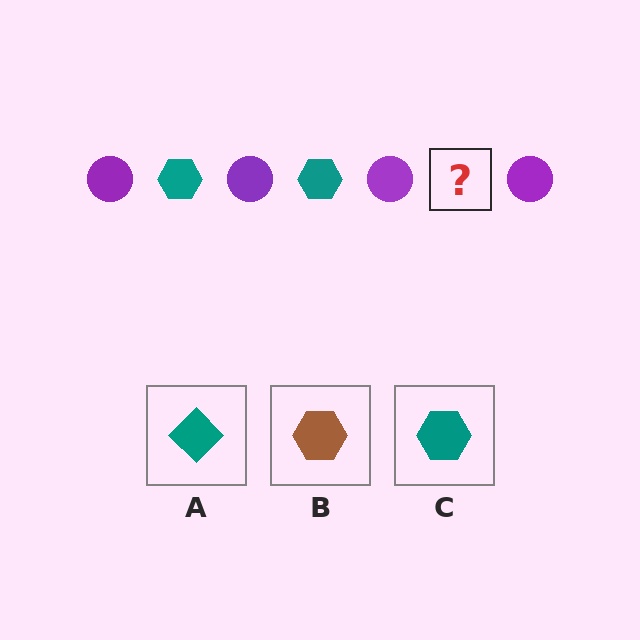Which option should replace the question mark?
Option C.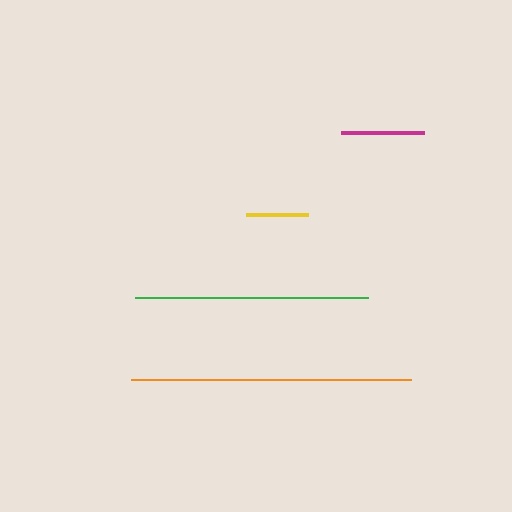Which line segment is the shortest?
The yellow line is the shortest at approximately 61 pixels.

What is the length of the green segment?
The green segment is approximately 233 pixels long.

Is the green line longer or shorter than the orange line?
The orange line is longer than the green line.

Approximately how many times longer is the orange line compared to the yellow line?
The orange line is approximately 4.6 times the length of the yellow line.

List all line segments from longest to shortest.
From longest to shortest: orange, green, magenta, yellow.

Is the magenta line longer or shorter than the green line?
The green line is longer than the magenta line.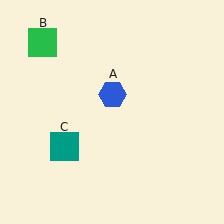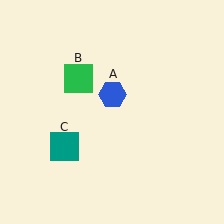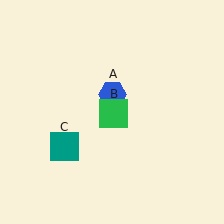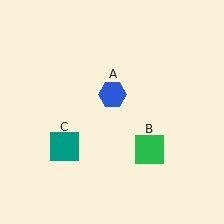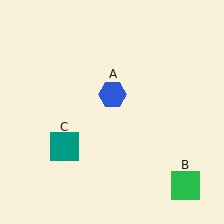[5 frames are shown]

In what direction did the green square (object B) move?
The green square (object B) moved down and to the right.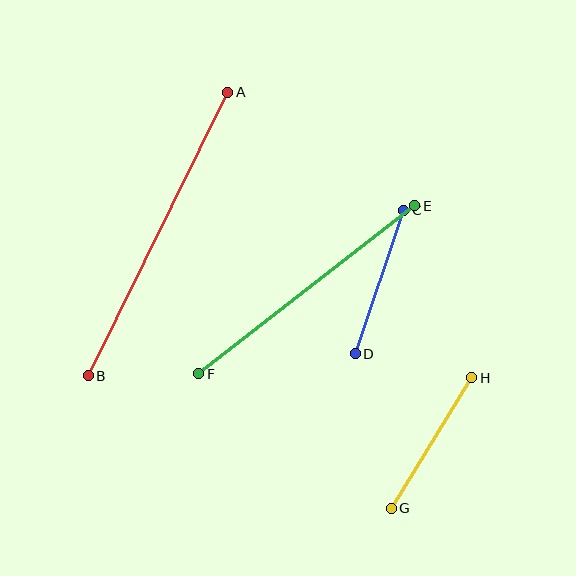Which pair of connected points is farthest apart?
Points A and B are farthest apart.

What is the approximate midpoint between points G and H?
The midpoint is at approximately (432, 443) pixels.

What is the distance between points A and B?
The distance is approximately 316 pixels.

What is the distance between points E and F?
The distance is approximately 274 pixels.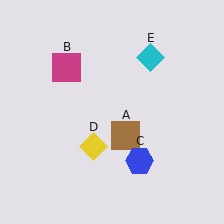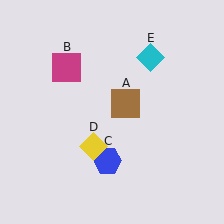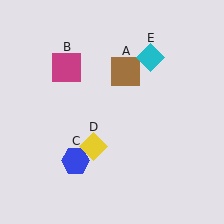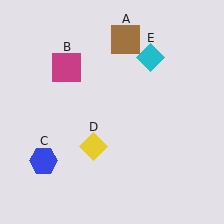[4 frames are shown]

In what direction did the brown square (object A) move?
The brown square (object A) moved up.